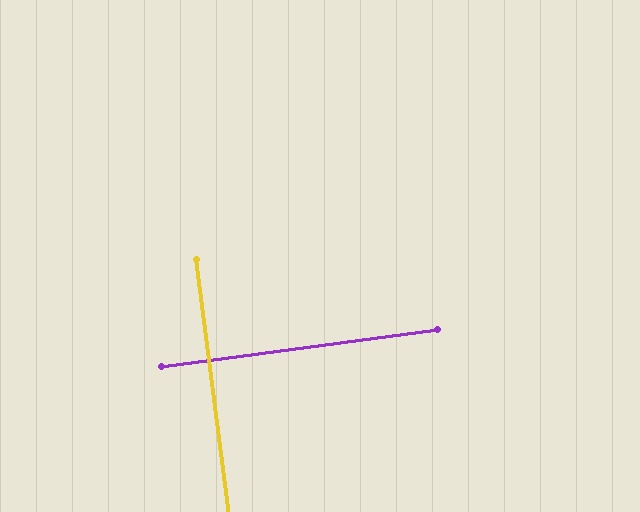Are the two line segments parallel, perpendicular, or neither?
Perpendicular — they meet at approximately 90°.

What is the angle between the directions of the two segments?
Approximately 90 degrees.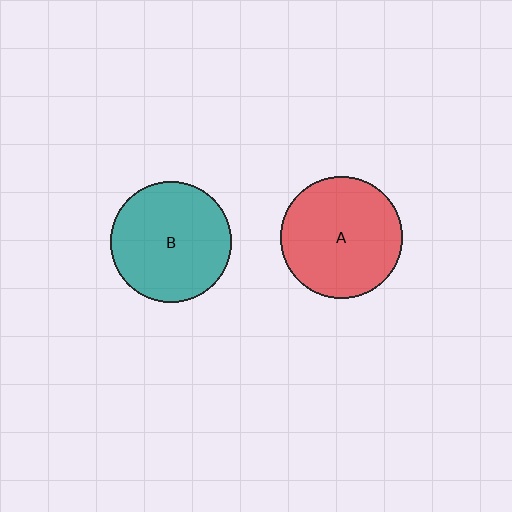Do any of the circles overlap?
No, none of the circles overlap.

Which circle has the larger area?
Circle A (red).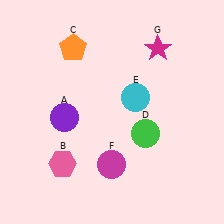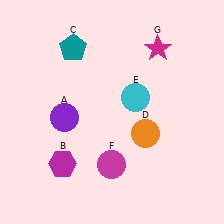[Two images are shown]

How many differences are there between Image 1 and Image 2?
There are 3 differences between the two images.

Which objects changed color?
B changed from pink to magenta. C changed from orange to teal. D changed from green to orange.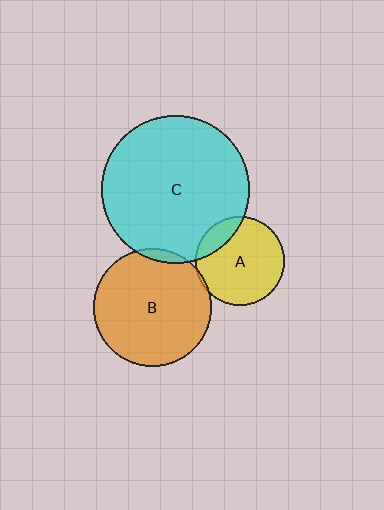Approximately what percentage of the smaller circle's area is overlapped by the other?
Approximately 5%.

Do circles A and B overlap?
Yes.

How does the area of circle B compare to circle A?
Approximately 1.8 times.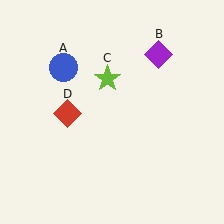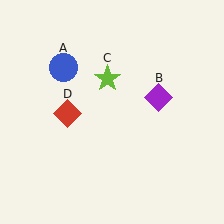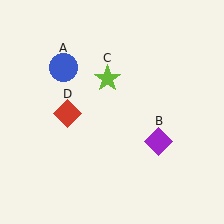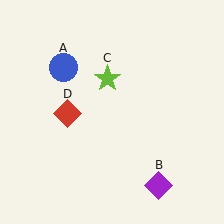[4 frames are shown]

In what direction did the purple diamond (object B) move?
The purple diamond (object B) moved down.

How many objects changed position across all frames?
1 object changed position: purple diamond (object B).